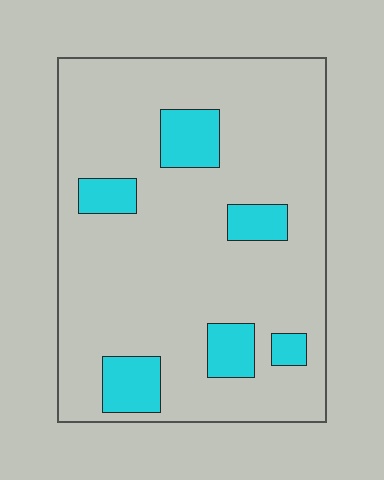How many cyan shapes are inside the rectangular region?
6.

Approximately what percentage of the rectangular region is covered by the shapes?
Approximately 15%.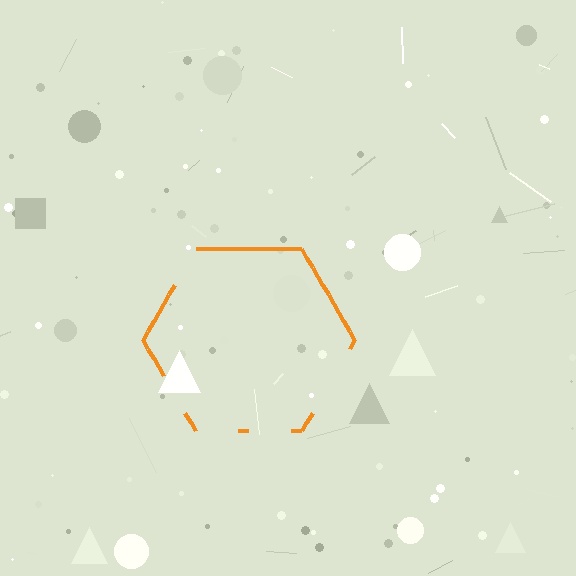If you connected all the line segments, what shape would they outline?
They would outline a hexagon.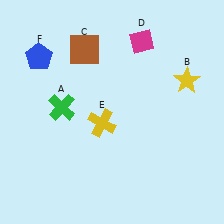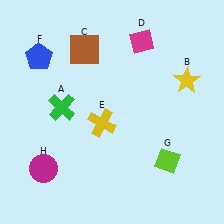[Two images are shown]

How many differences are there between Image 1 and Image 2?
There are 2 differences between the two images.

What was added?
A lime diamond (G), a magenta circle (H) were added in Image 2.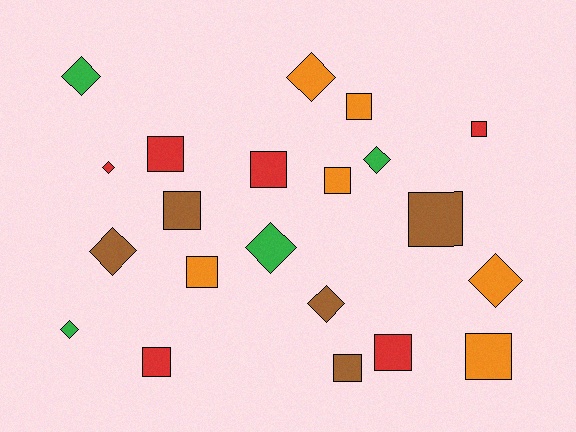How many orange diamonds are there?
There are 2 orange diamonds.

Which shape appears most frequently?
Square, with 12 objects.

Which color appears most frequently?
Orange, with 6 objects.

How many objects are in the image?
There are 21 objects.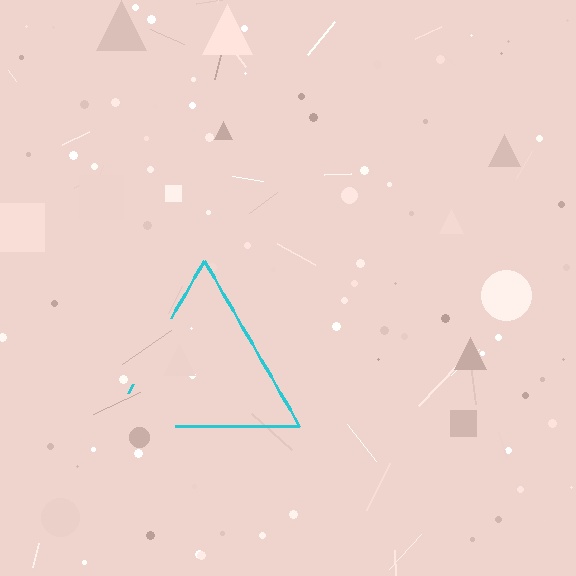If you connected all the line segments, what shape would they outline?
They would outline a triangle.